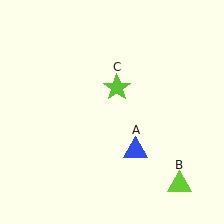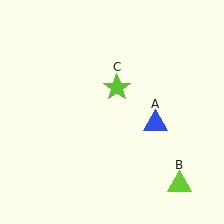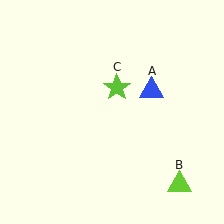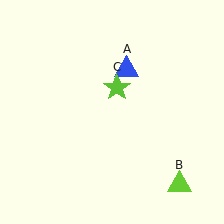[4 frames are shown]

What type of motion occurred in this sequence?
The blue triangle (object A) rotated counterclockwise around the center of the scene.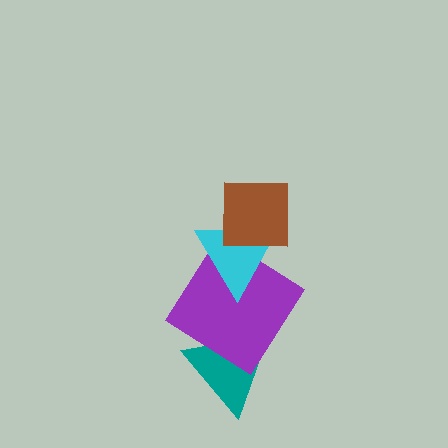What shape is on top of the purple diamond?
The cyan triangle is on top of the purple diamond.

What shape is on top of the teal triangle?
The purple diamond is on top of the teal triangle.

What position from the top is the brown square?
The brown square is 1st from the top.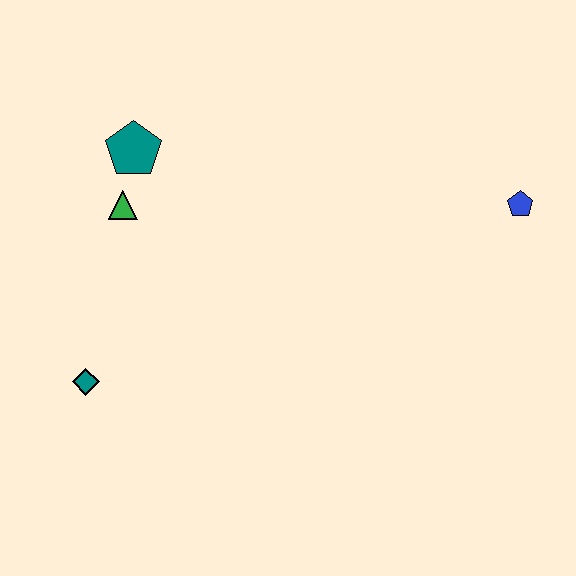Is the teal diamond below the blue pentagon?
Yes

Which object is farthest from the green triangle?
The blue pentagon is farthest from the green triangle.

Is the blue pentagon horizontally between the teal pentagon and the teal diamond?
No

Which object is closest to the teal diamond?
The green triangle is closest to the teal diamond.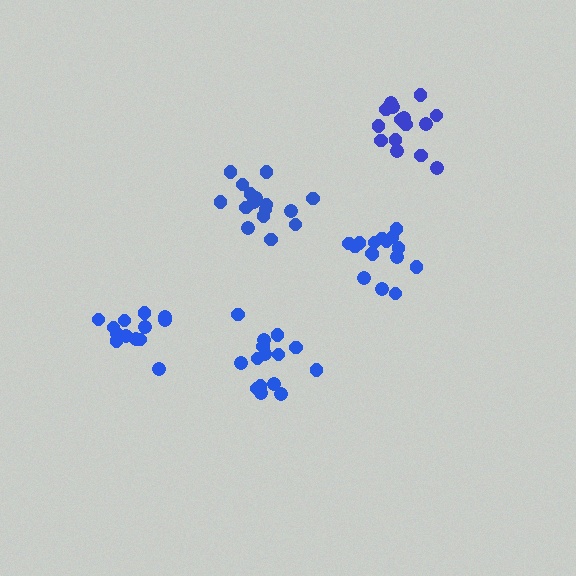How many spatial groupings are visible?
There are 5 spatial groupings.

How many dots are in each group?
Group 1: 13 dots, Group 2: 15 dots, Group 3: 16 dots, Group 4: 15 dots, Group 5: 16 dots (75 total).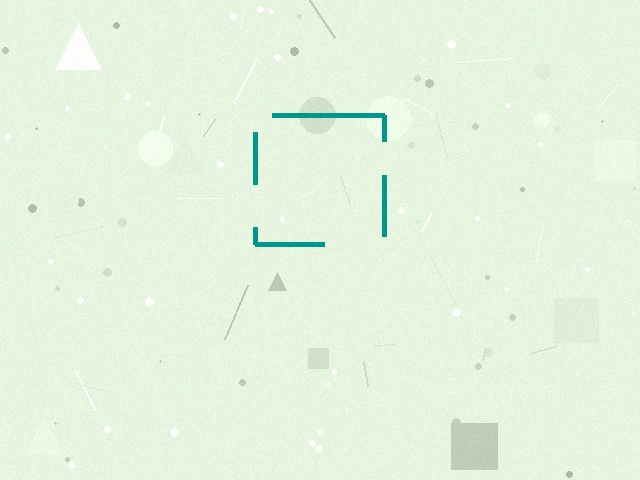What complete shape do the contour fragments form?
The contour fragments form a square.